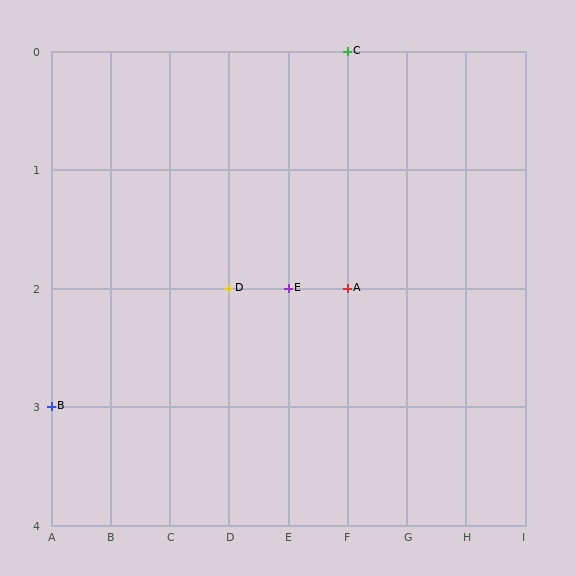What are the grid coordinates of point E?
Point E is at grid coordinates (E, 2).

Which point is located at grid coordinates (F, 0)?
Point C is at (F, 0).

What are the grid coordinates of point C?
Point C is at grid coordinates (F, 0).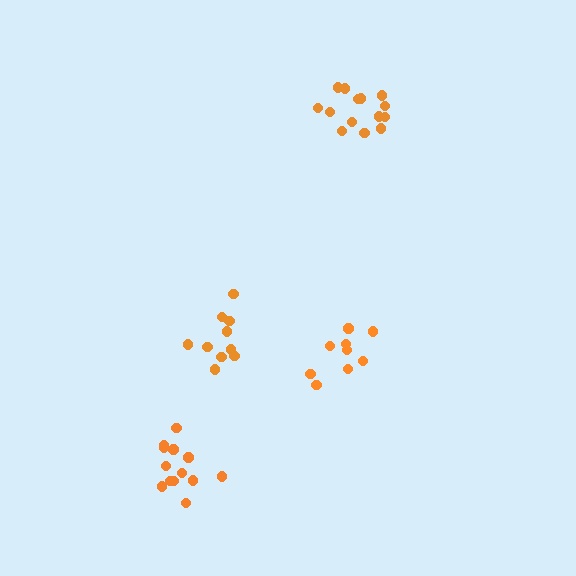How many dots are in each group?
Group 1: 9 dots, Group 2: 14 dots, Group 3: 13 dots, Group 4: 10 dots (46 total).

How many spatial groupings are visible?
There are 4 spatial groupings.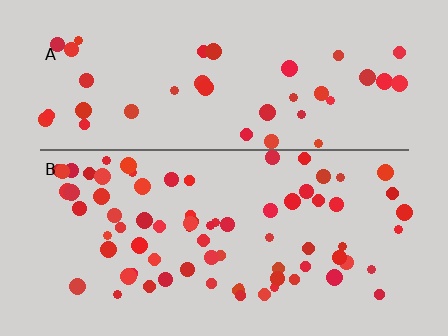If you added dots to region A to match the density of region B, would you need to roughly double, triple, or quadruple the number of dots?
Approximately double.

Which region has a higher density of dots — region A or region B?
B (the bottom).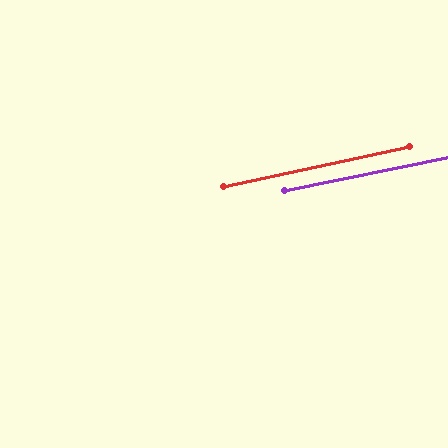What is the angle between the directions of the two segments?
Approximately 1 degree.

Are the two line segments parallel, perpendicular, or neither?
Parallel — their directions differ by only 0.7°.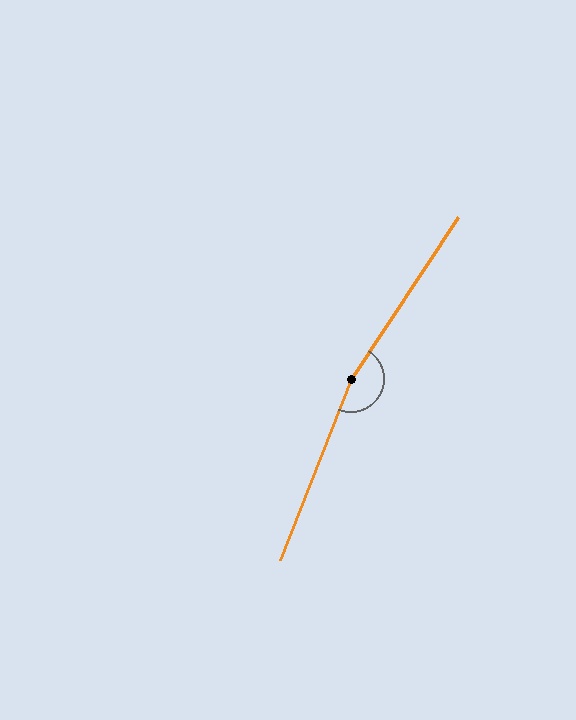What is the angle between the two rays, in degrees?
Approximately 168 degrees.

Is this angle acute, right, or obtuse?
It is obtuse.